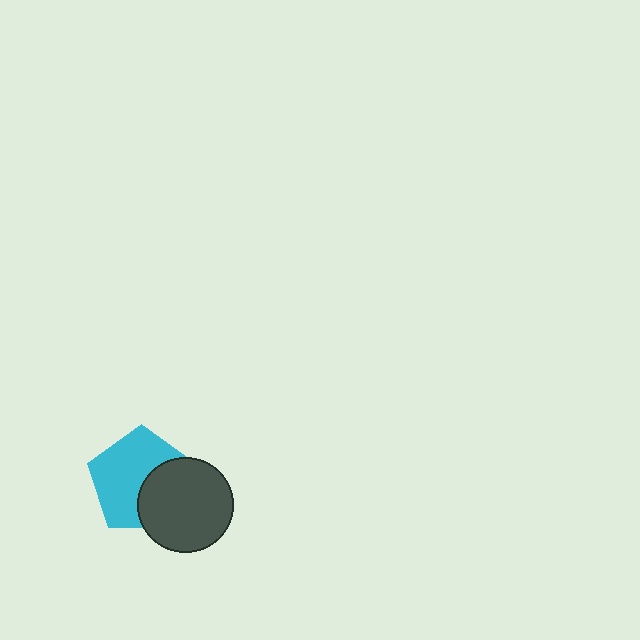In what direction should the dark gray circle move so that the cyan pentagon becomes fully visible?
The dark gray circle should move toward the lower-right. That is the shortest direction to clear the overlap and leave the cyan pentagon fully visible.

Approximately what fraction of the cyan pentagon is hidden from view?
Roughly 37% of the cyan pentagon is hidden behind the dark gray circle.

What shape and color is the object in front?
The object in front is a dark gray circle.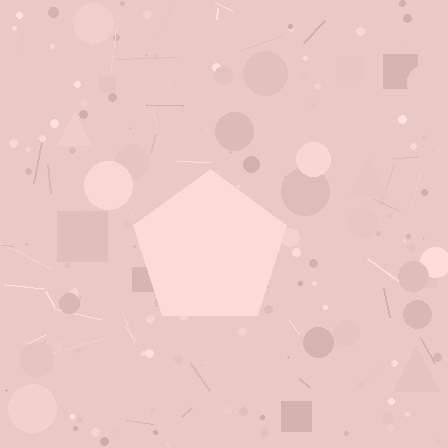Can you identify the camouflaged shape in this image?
The camouflaged shape is a pentagon.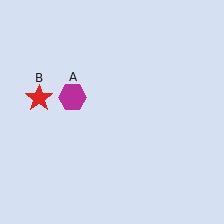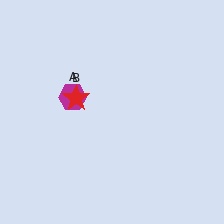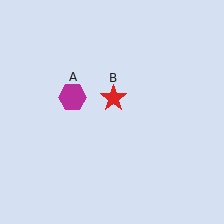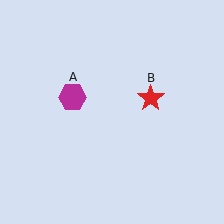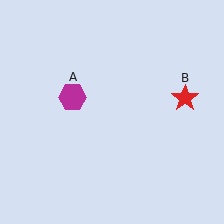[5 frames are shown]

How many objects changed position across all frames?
1 object changed position: red star (object B).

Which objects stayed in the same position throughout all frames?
Magenta hexagon (object A) remained stationary.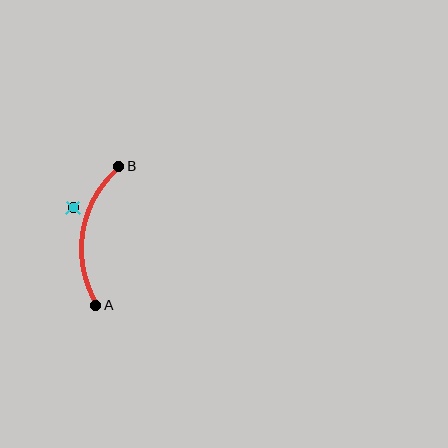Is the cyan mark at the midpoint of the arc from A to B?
No — the cyan mark does not lie on the arc at all. It sits slightly outside the curve.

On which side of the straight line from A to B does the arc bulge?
The arc bulges to the left of the straight line connecting A and B.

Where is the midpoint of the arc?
The arc midpoint is the point on the curve farthest from the straight line joining A and B. It sits to the left of that line.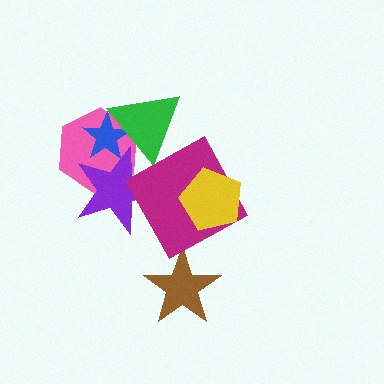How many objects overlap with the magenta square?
2 objects overlap with the magenta square.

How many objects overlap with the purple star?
4 objects overlap with the purple star.